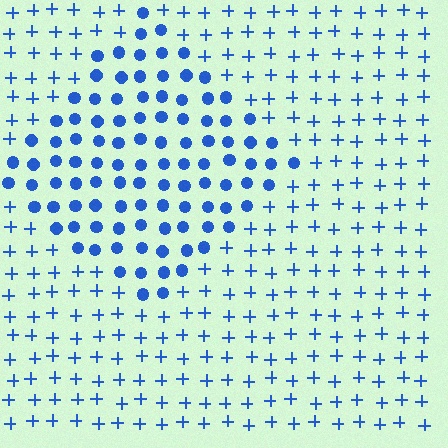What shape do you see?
I see a diamond.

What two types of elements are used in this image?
The image uses circles inside the diamond region and plus signs outside it.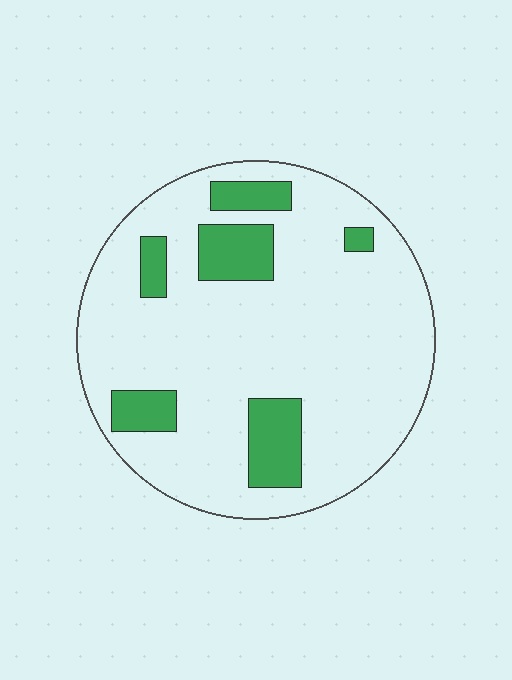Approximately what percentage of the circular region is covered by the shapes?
Approximately 15%.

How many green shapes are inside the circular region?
6.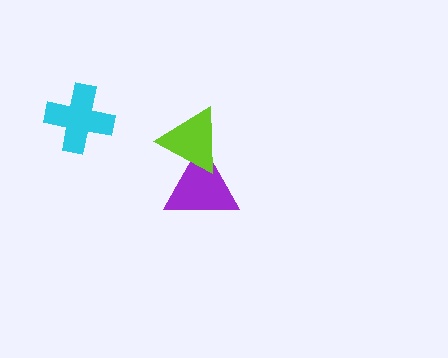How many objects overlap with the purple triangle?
1 object overlaps with the purple triangle.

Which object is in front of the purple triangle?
The lime triangle is in front of the purple triangle.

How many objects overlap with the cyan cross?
0 objects overlap with the cyan cross.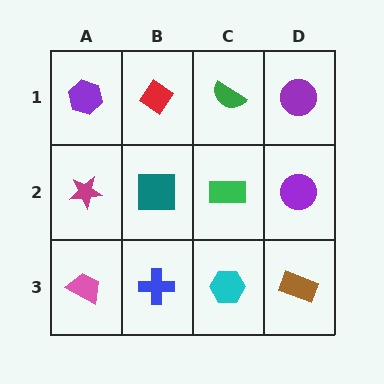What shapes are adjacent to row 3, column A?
A magenta star (row 2, column A), a blue cross (row 3, column B).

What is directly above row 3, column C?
A green rectangle.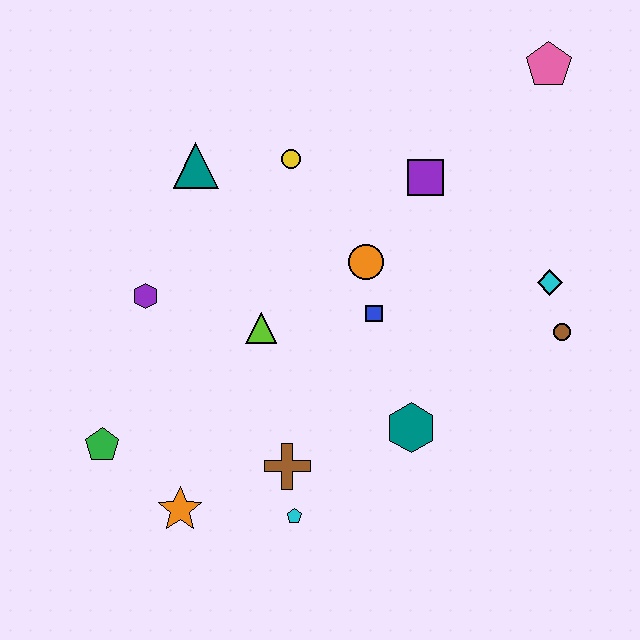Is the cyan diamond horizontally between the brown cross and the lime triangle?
No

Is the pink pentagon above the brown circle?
Yes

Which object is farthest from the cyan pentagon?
The pink pentagon is farthest from the cyan pentagon.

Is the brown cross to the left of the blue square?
Yes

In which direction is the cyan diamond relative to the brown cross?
The cyan diamond is to the right of the brown cross.